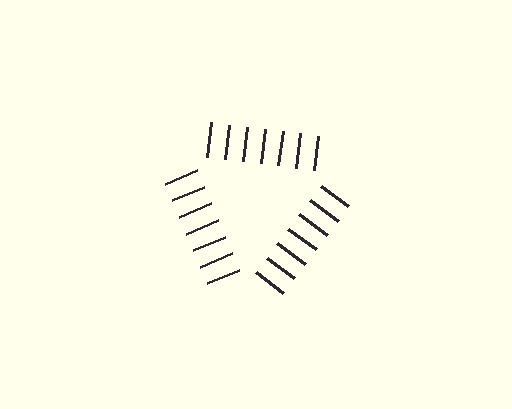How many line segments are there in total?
21 — 7 along each of the 3 edges.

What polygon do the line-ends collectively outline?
An illusory triangle — the line segments terminate on its edges but no continuous stroke is drawn.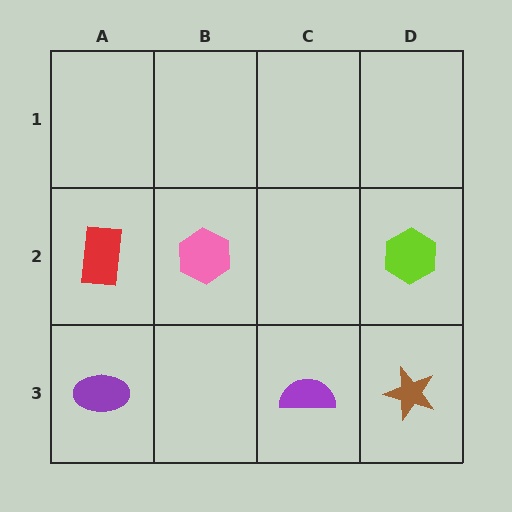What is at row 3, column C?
A purple semicircle.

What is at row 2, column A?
A red rectangle.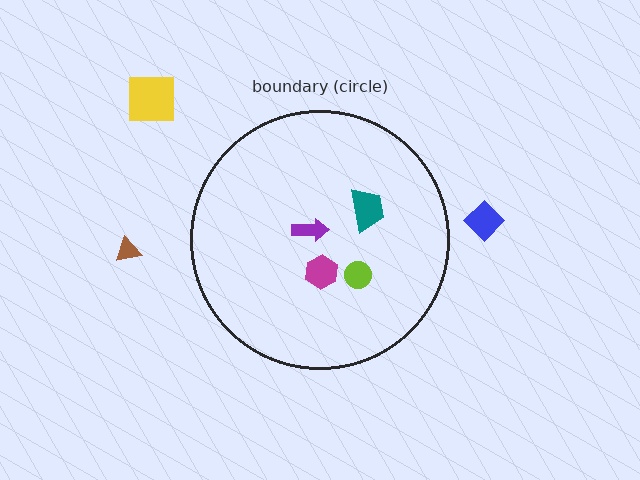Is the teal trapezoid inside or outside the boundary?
Inside.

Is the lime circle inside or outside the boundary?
Inside.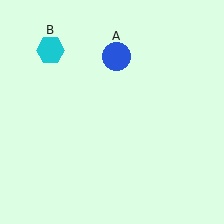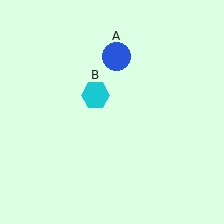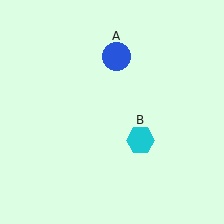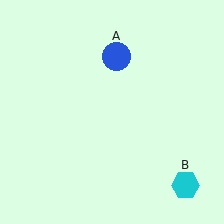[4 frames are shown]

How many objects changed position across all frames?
1 object changed position: cyan hexagon (object B).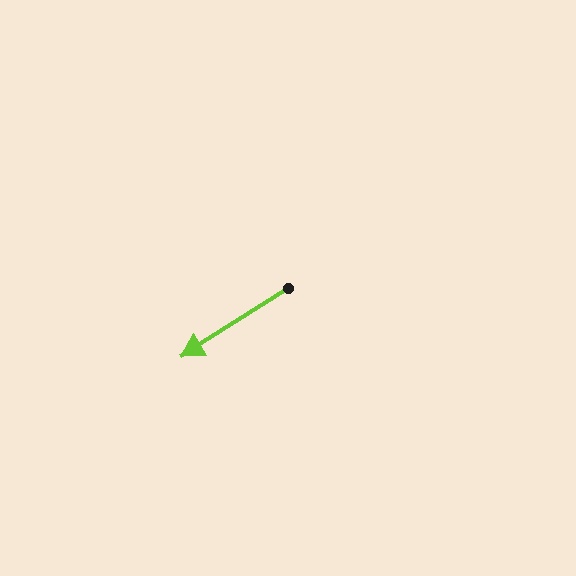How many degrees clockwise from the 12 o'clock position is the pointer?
Approximately 237 degrees.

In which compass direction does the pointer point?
Southwest.